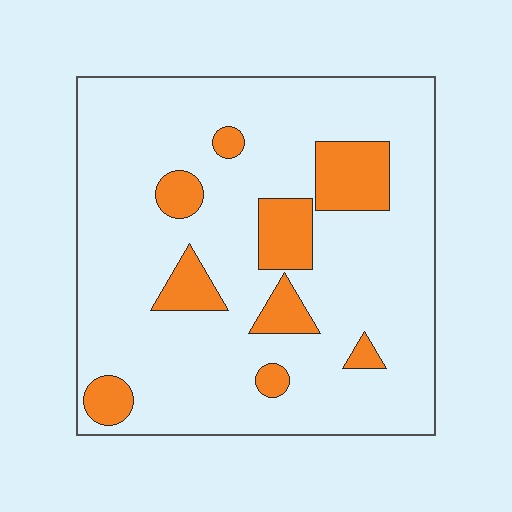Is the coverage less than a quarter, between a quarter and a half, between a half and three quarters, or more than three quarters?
Less than a quarter.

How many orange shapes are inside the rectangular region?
9.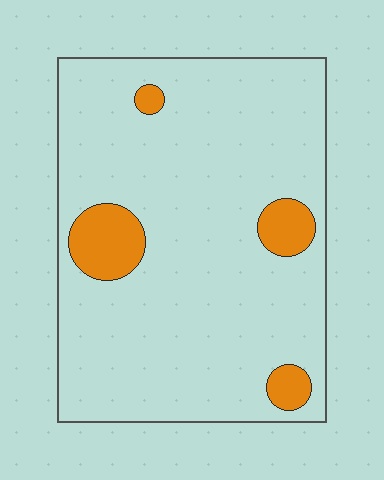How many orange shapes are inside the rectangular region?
4.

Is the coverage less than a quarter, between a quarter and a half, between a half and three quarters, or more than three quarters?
Less than a quarter.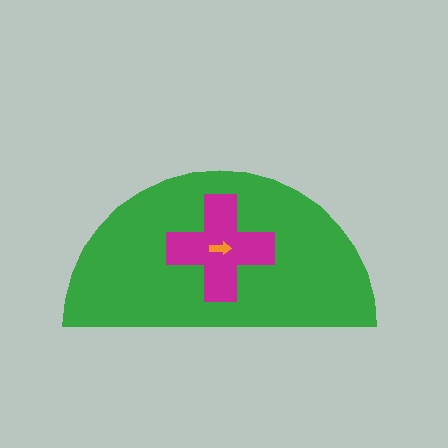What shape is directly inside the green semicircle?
The magenta cross.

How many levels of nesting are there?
3.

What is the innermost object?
The orange arrow.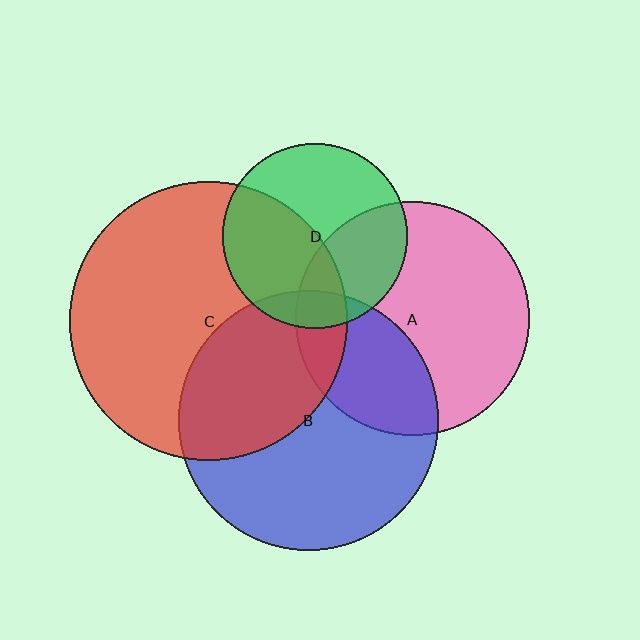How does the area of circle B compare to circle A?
Approximately 1.2 times.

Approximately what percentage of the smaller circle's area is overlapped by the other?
Approximately 15%.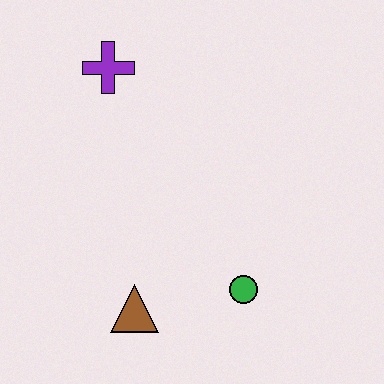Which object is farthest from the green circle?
The purple cross is farthest from the green circle.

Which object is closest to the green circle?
The brown triangle is closest to the green circle.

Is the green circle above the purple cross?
No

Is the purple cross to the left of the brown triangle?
Yes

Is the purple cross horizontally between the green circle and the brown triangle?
No